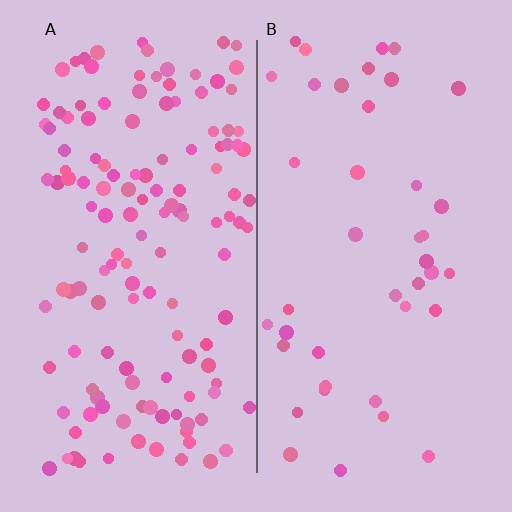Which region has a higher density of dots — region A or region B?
A (the left).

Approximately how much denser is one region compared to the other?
Approximately 3.3× — region A over region B.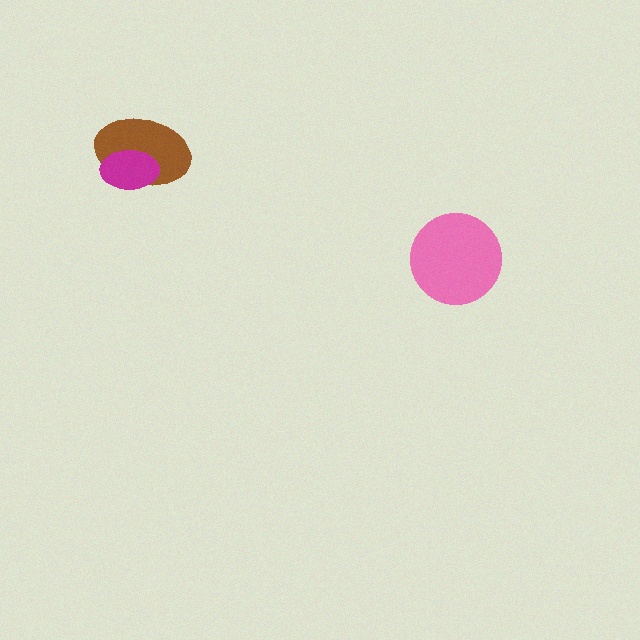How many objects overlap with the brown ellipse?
1 object overlaps with the brown ellipse.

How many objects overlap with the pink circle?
0 objects overlap with the pink circle.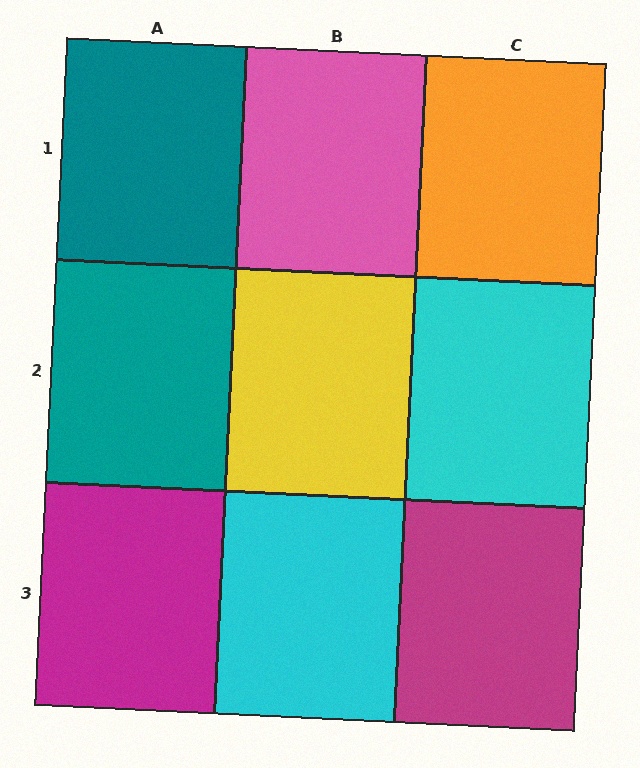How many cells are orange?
1 cell is orange.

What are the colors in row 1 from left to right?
Teal, pink, orange.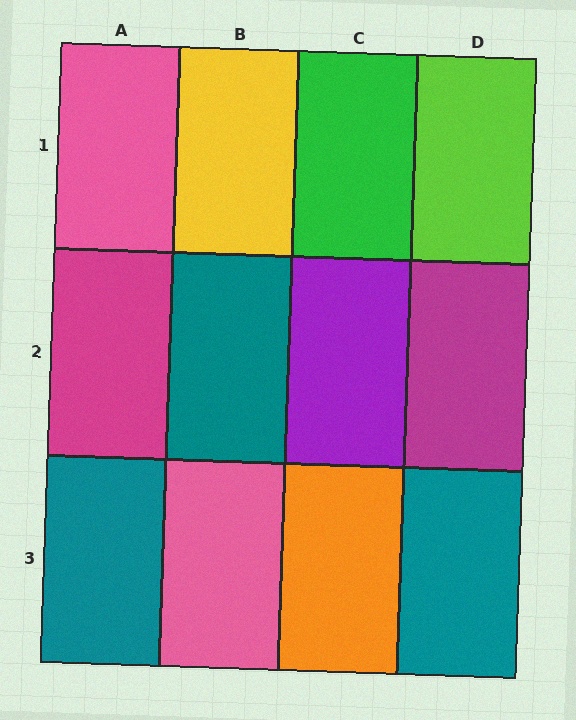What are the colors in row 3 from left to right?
Teal, pink, orange, teal.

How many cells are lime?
1 cell is lime.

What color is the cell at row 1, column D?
Lime.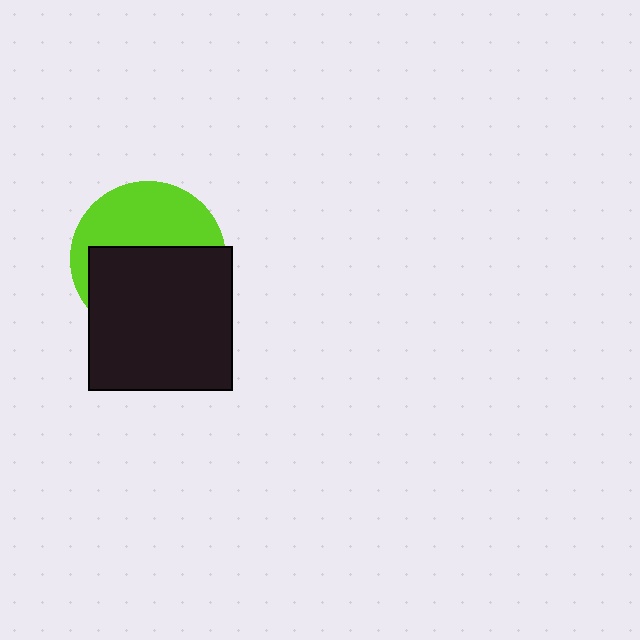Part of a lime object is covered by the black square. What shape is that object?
It is a circle.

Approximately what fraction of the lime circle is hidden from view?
Roughly 57% of the lime circle is hidden behind the black square.